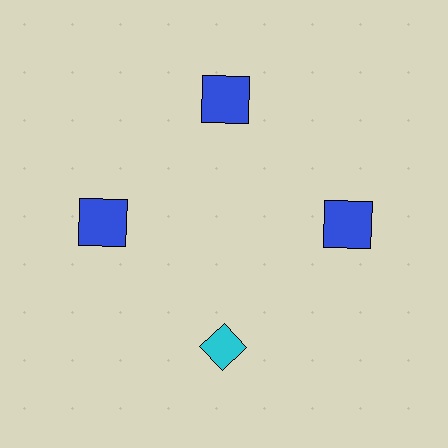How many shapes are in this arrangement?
There are 4 shapes arranged in a ring pattern.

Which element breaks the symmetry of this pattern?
The cyan diamond at roughly the 6 o'clock position breaks the symmetry. All other shapes are blue squares.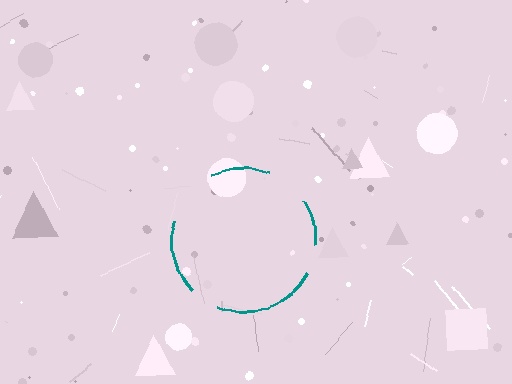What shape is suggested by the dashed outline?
The dashed outline suggests a circle.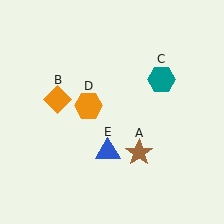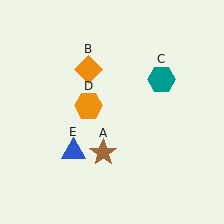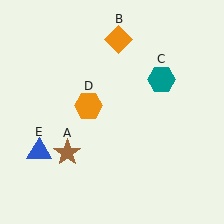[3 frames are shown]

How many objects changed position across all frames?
3 objects changed position: brown star (object A), orange diamond (object B), blue triangle (object E).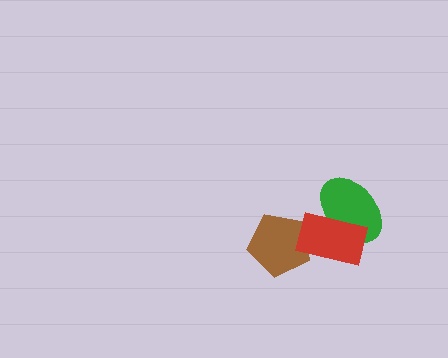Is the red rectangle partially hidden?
No, no other shape covers it.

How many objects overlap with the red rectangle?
2 objects overlap with the red rectangle.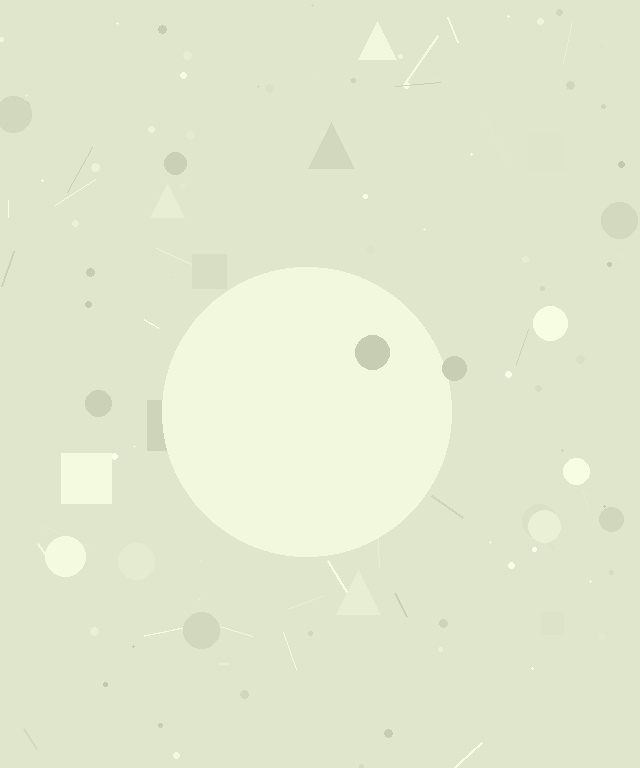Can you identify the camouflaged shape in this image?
The camouflaged shape is a circle.